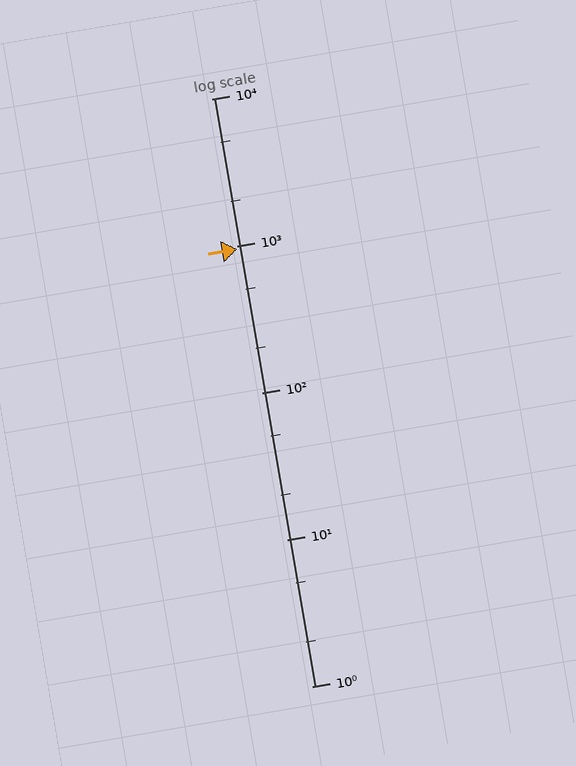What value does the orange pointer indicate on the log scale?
The pointer indicates approximately 950.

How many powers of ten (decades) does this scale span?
The scale spans 4 decades, from 1 to 10000.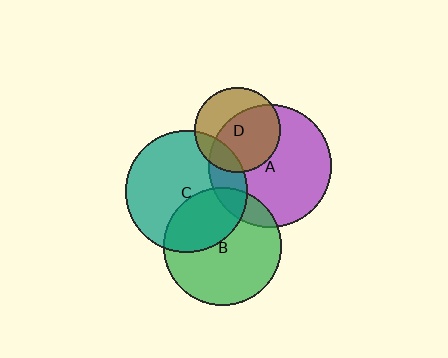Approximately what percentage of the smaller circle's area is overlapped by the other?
Approximately 20%.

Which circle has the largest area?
Circle A (purple).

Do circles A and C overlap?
Yes.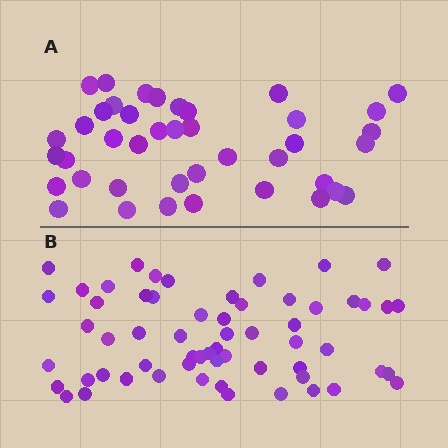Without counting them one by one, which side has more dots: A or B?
Region B (the bottom region) has more dots.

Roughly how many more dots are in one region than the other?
Region B has approximately 20 more dots than region A.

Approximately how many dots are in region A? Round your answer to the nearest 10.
About 40 dots. (The exact count is 41, which rounds to 40.)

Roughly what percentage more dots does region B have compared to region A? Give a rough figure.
About 45% more.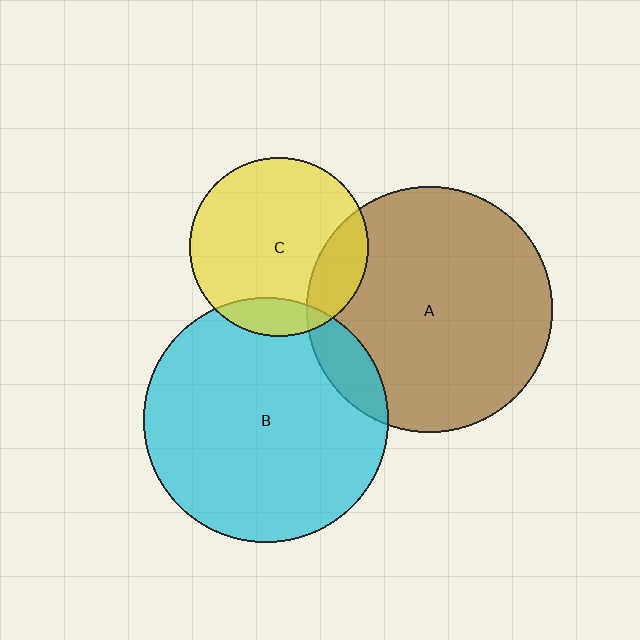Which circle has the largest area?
Circle A (brown).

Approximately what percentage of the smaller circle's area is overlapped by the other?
Approximately 20%.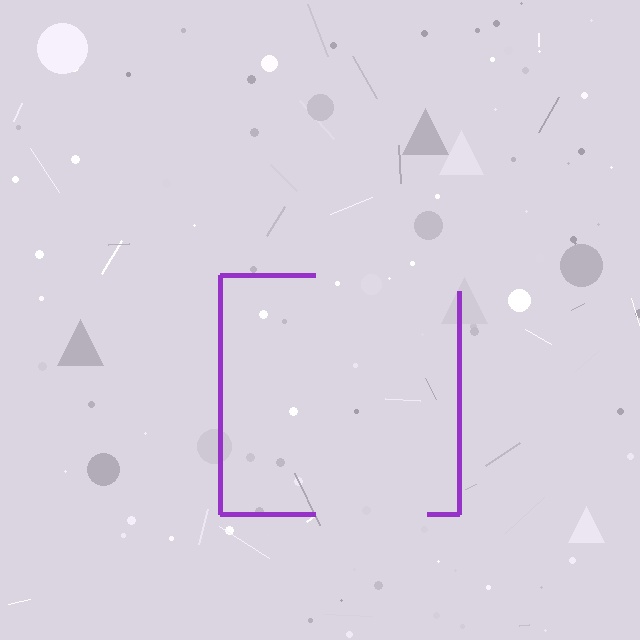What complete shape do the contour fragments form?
The contour fragments form a square.